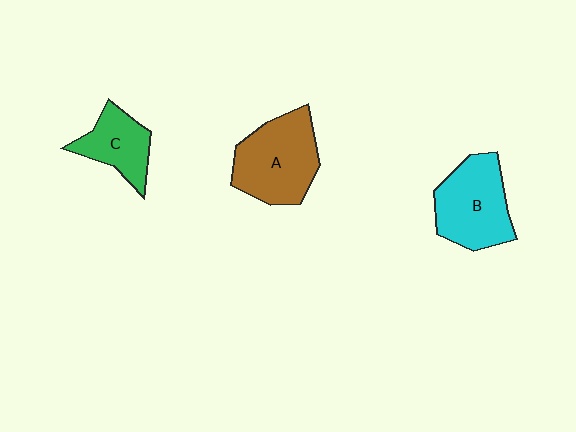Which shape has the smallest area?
Shape C (green).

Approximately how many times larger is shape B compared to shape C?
Approximately 1.5 times.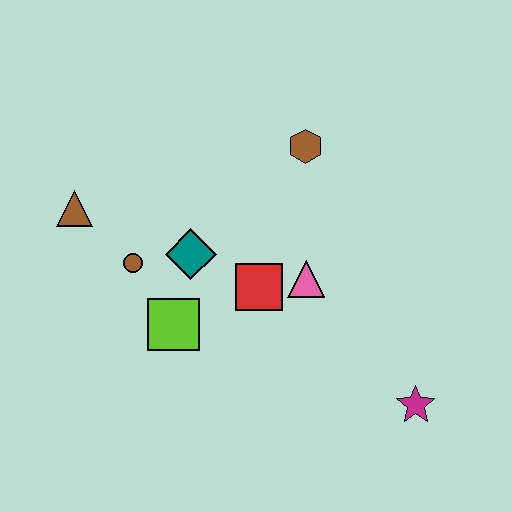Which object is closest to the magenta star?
The pink triangle is closest to the magenta star.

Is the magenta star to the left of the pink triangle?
No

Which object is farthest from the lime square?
The magenta star is farthest from the lime square.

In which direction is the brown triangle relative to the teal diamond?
The brown triangle is to the left of the teal diamond.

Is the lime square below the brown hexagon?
Yes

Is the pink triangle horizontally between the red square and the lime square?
No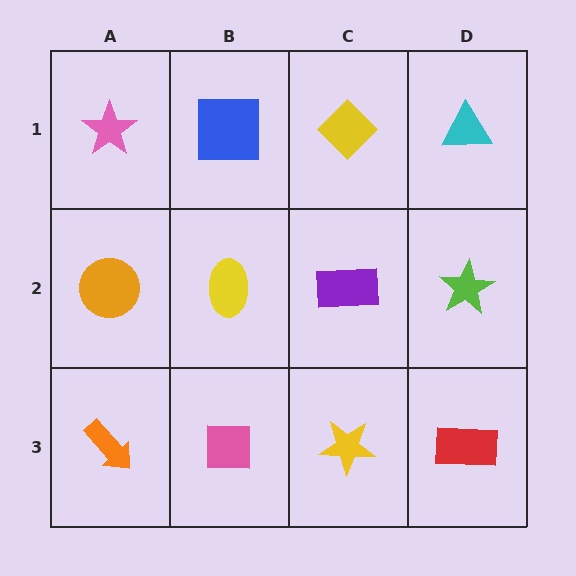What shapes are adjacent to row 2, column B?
A blue square (row 1, column B), a pink square (row 3, column B), an orange circle (row 2, column A), a purple rectangle (row 2, column C).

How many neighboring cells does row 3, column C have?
3.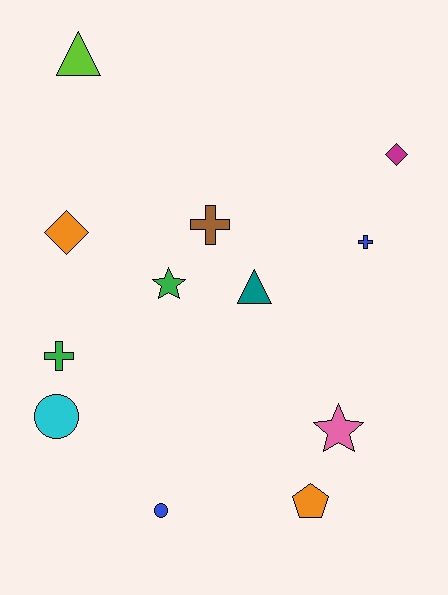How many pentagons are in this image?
There is 1 pentagon.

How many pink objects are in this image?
There is 1 pink object.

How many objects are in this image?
There are 12 objects.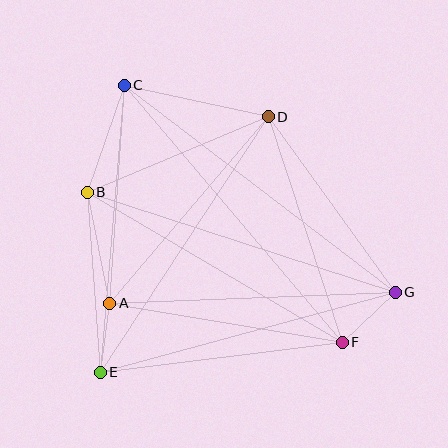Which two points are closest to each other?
Points A and E are closest to each other.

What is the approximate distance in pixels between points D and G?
The distance between D and G is approximately 217 pixels.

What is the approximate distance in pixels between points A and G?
The distance between A and G is approximately 285 pixels.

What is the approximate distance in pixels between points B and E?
The distance between B and E is approximately 181 pixels.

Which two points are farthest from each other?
Points C and G are farthest from each other.